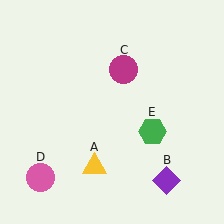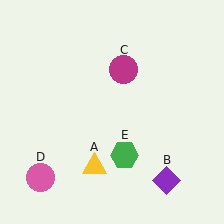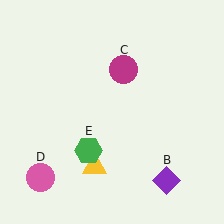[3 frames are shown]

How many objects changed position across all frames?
1 object changed position: green hexagon (object E).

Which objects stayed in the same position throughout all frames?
Yellow triangle (object A) and purple diamond (object B) and magenta circle (object C) and pink circle (object D) remained stationary.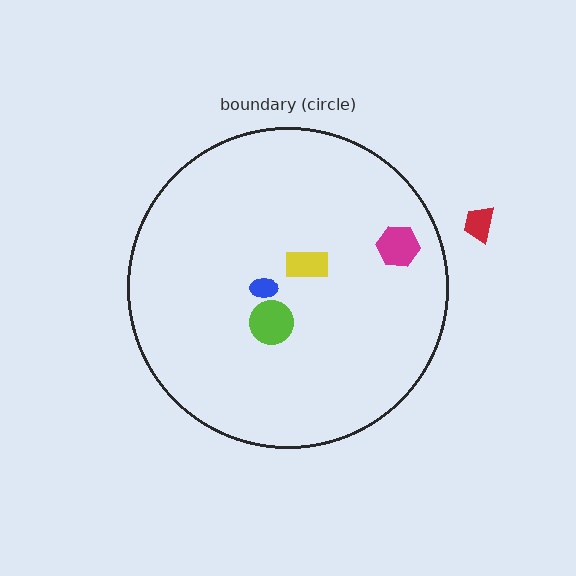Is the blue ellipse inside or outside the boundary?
Inside.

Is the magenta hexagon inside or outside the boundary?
Inside.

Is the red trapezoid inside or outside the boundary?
Outside.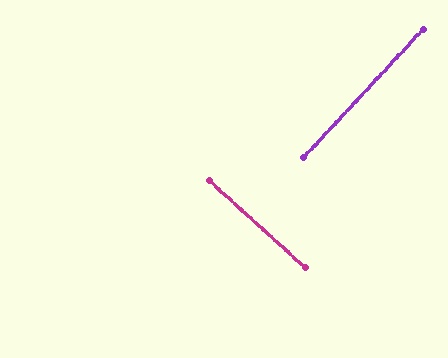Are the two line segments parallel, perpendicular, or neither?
Perpendicular — they meet at approximately 89°.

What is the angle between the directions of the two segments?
Approximately 89 degrees.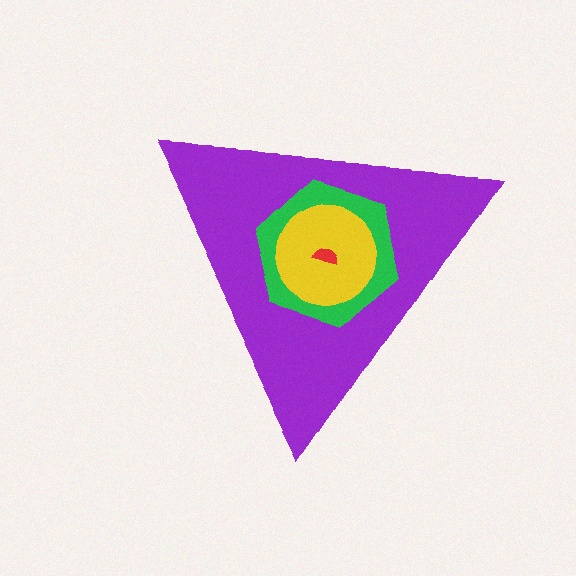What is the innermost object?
The red semicircle.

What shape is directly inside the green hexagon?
The yellow circle.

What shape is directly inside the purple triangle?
The green hexagon.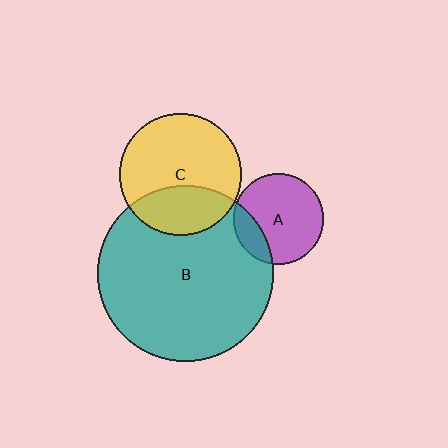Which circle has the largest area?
Circle B (teal).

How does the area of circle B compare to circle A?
Approximately 3.8 times.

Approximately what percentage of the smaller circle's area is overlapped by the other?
Approximately 30%.